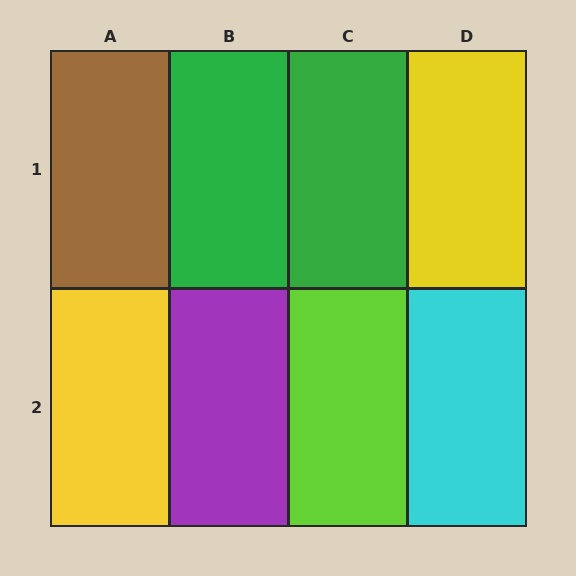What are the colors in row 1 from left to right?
Brown, green, green, yellow.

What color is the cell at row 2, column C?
Lime.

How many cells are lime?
1 cell is lime.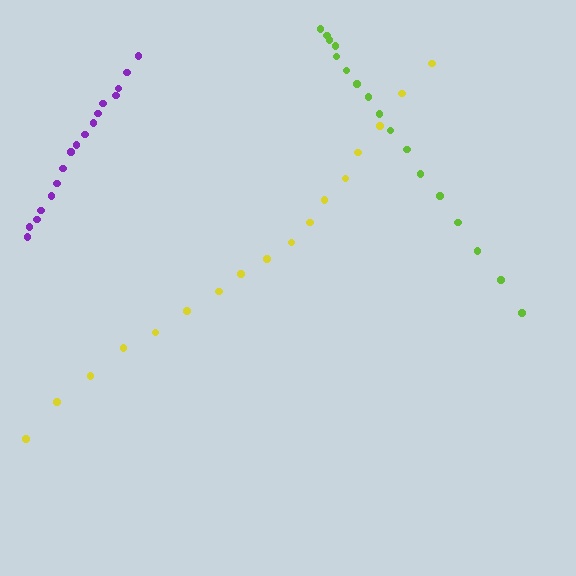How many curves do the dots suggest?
There are 3 distinct paths.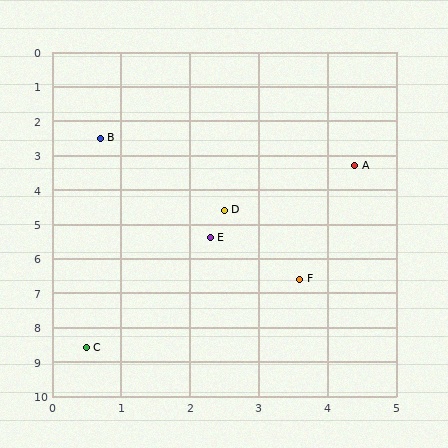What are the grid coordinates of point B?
Point B is at approximately (0.7, 2.5).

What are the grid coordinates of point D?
Point D is at approximately (2.5, 4.6).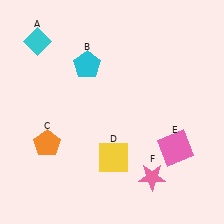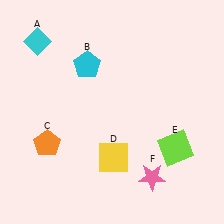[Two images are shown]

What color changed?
The square (E) changed from pink in Image 1 to lime in Image 2.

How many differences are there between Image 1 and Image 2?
There is 1 difference between the two images.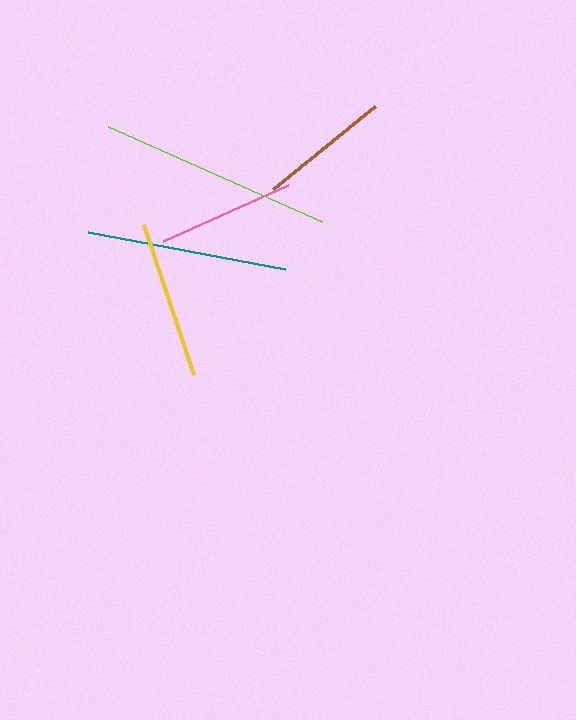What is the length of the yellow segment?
The yellow segment is approximately 158 pixels long.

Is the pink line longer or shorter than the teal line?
The teal line is longer than the pink line.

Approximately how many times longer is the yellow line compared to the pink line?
The yellow line is approximately 1.2 times the length of the pink line.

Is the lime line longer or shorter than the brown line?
The lime line is longer than the brown line.